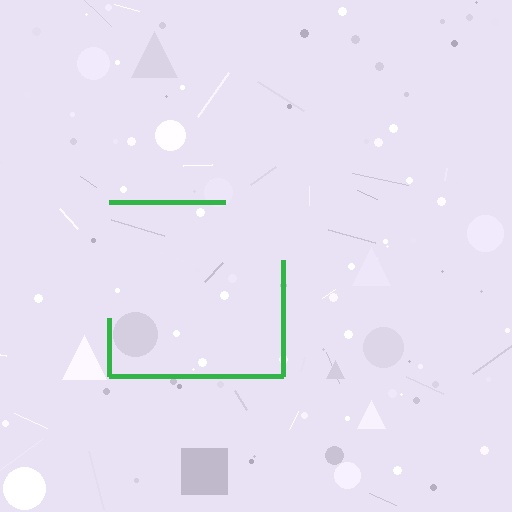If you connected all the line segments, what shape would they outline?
They would outline a square.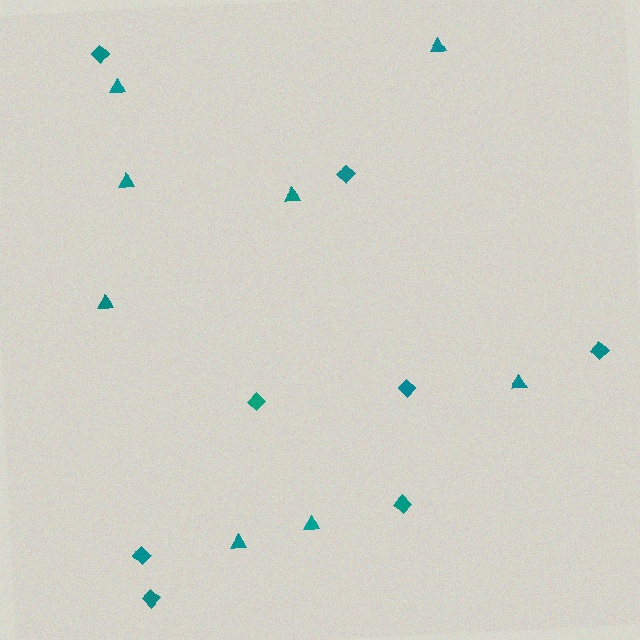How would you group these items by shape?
There are 2 groups: one group of triangles (8) and one group of diamonds (8).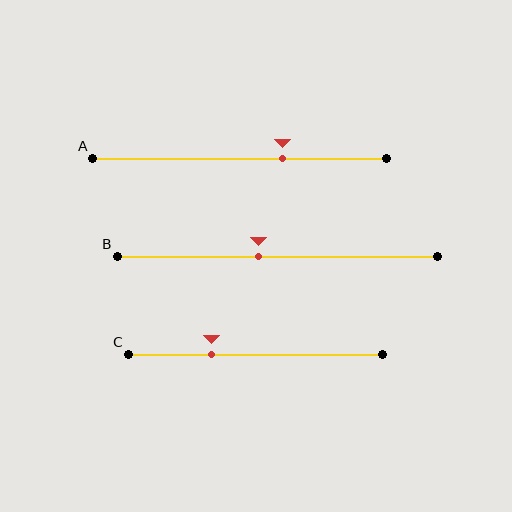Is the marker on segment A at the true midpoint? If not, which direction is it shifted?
No, the marker on segment A is shifted to the right by about 15% of the segment length.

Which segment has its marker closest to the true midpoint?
Segment B has its marker closest to the true midpoint.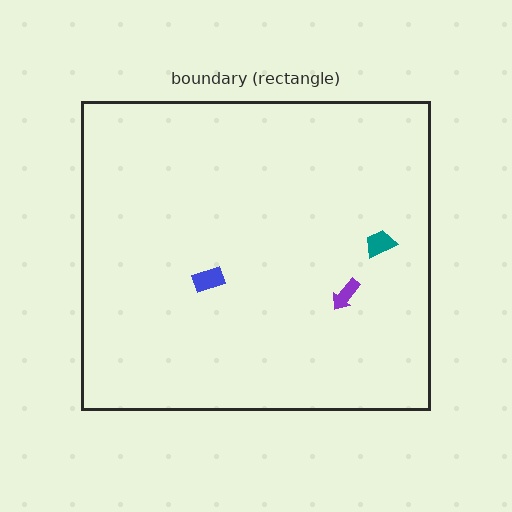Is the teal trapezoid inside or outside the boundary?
Inside.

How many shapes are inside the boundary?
3 inside, 0 outside.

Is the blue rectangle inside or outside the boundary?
Inside.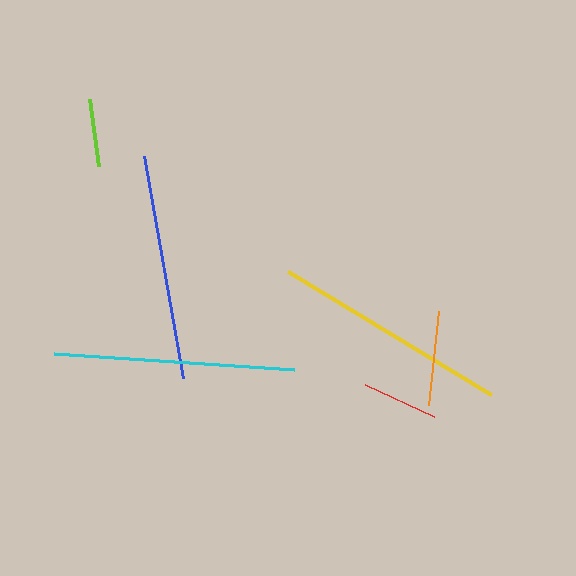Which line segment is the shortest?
The lime line is the shortest at approximately 68 pixels.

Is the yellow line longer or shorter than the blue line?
The yellow line is longer than the blue line.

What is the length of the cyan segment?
The cyan segment is approximately 241 pixels long.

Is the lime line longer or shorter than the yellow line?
The yellow line is longer than the lime line.